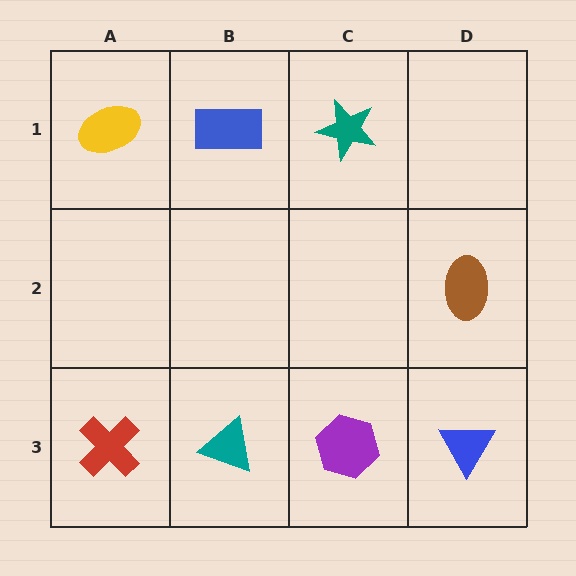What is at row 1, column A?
A yellow ellipse.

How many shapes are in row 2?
1 shape.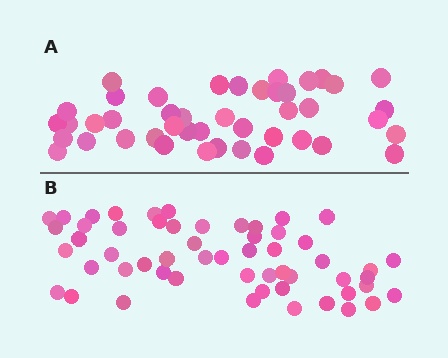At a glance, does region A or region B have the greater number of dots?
Region B (the bottom region) has more dots.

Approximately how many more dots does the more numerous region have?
Region B has roughly 12 or so more dots than region A.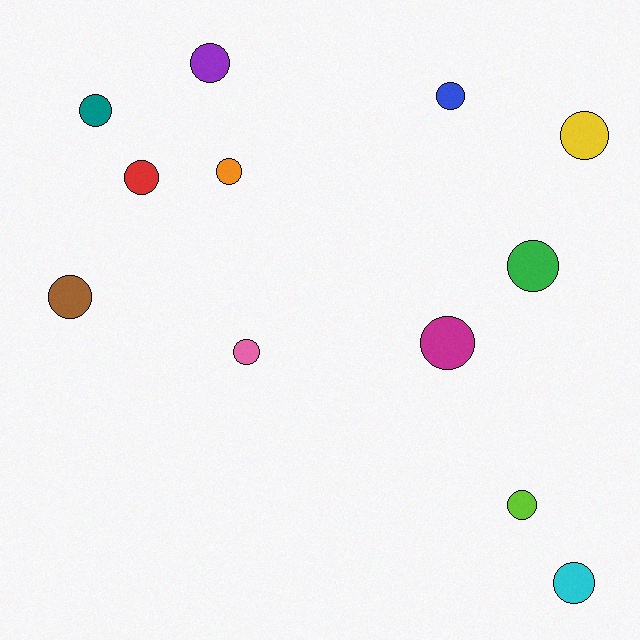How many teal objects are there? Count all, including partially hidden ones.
There is 1 teal object.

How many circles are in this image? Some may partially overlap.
There are 12 circles.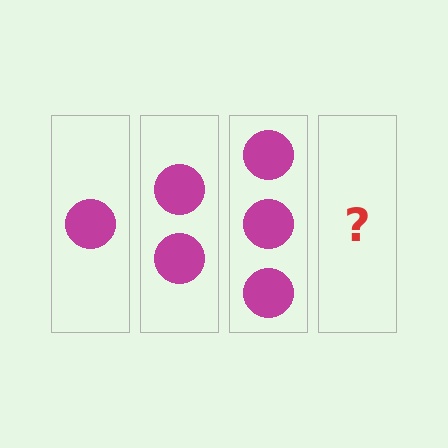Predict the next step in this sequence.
The next step is 4 circles.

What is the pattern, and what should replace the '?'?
The pattern is that each step adds one more circle. The '?' should be 4 circles.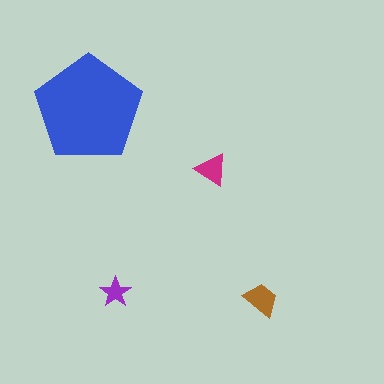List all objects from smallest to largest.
The purple star, the magenta triangle, the brown trapezoid, the blue pentagon.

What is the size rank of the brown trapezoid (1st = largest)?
2nd.